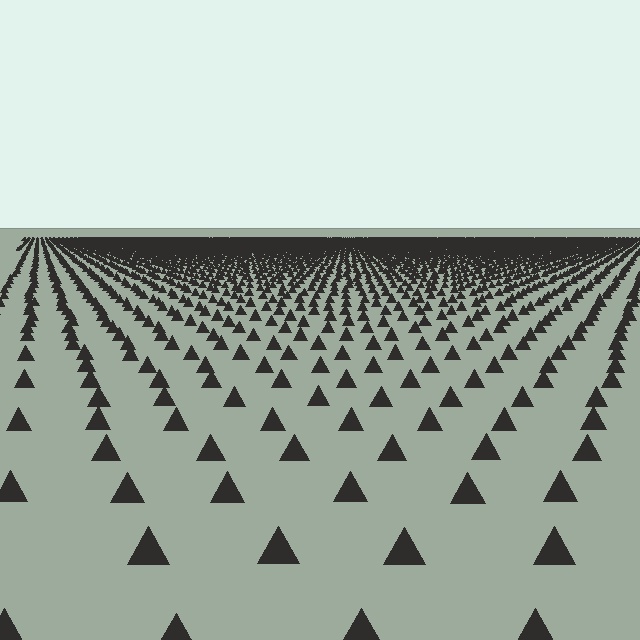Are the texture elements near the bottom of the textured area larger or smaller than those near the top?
Larger. Near the bottom, elements are closer to the viewer and appear at a bigger on-screen size.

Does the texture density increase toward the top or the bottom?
Density increases toward the top.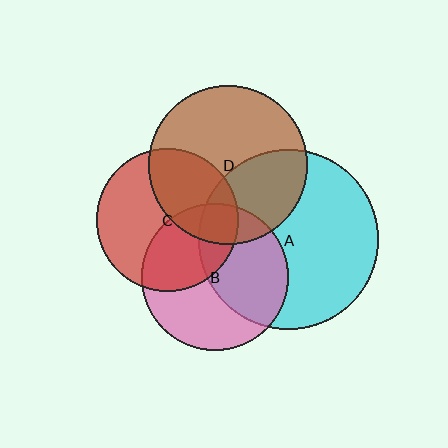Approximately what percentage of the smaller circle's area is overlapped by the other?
Approximately 15%.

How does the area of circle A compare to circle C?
Approximately 1.6 times.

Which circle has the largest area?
Circle A (cyan).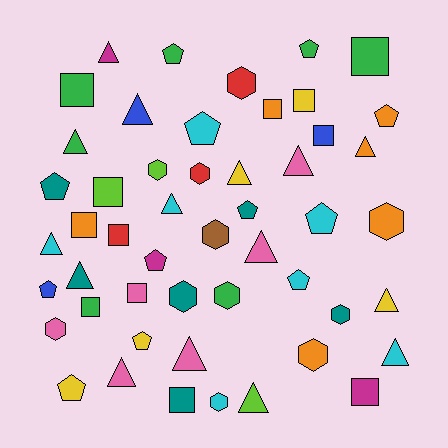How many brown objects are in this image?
There is 1 brown object.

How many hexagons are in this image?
There are 11 hexagons.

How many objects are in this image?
There are 50 objects.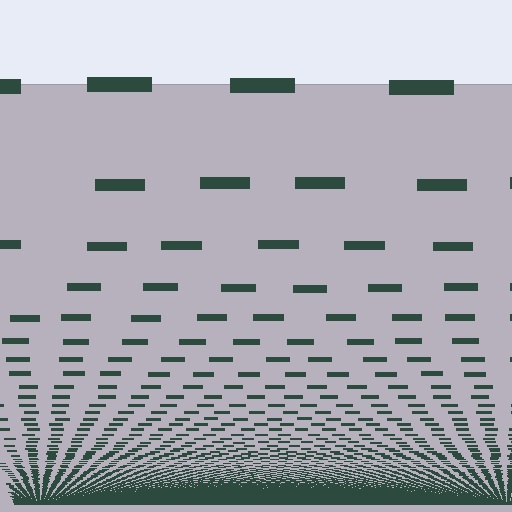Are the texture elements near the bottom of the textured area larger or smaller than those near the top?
Smaller. The gradient is inverted — elements near the bottom are smaller and denser.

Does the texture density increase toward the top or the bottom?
Density increases toward the bottom.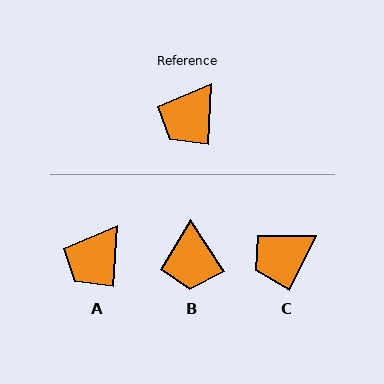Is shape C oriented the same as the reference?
No, it is off by about 23 degrees.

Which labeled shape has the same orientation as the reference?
A.